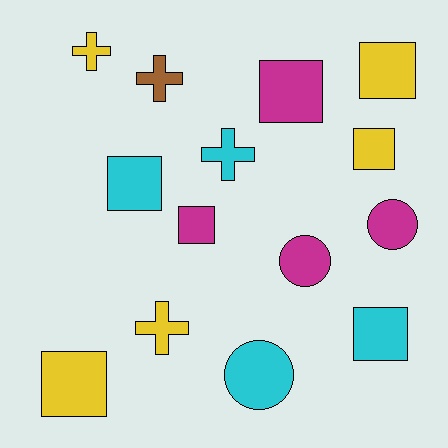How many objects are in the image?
There are 14 objects.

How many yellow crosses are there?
There are 2 yellow crosses.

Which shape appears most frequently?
Square, with 7 objects.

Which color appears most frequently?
Yellow, with 5 objects.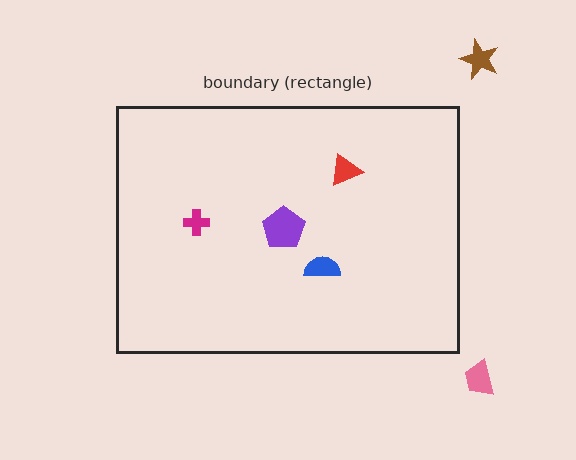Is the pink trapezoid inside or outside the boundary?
Outside.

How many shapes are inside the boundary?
4 inside, 2 outside.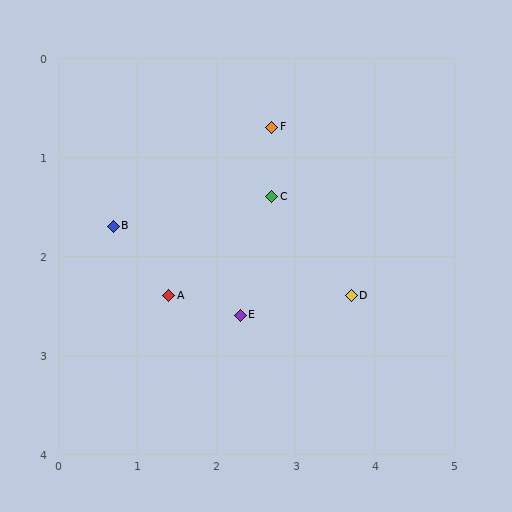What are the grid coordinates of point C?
Point C is at approximately (2.7, 1.4).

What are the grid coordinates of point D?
Point D is at approximately (3.7, 2.4).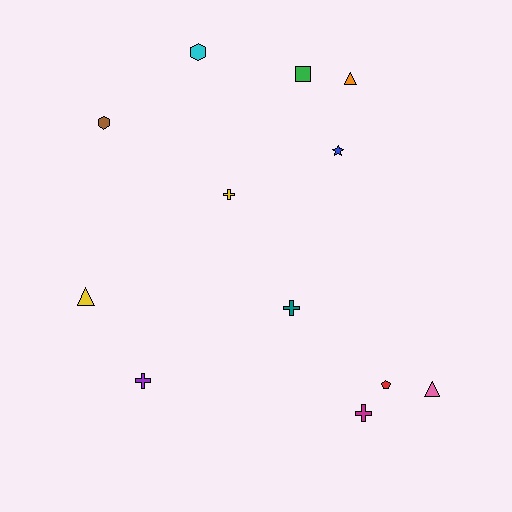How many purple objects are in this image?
There is 1 purple object.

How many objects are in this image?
There are 12 objects.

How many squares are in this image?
There is 1 square.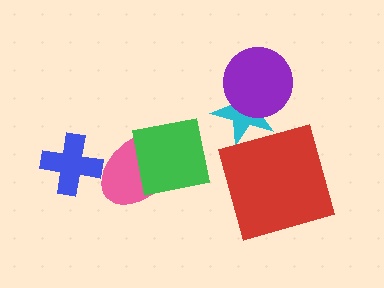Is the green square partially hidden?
No, no other shape covers it.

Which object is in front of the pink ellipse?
The green square is in front of the pink ellipse.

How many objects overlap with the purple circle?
1 object overlaps with the purple circle.